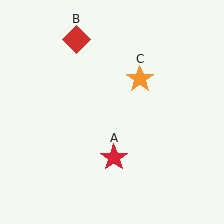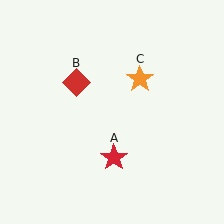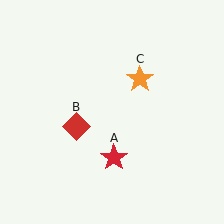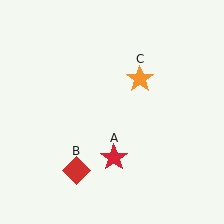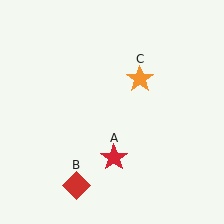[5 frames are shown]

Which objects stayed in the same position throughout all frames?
Red star (object A) and orange star (object C) remained stationary.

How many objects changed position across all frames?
1 object changed position: red diamond (object B).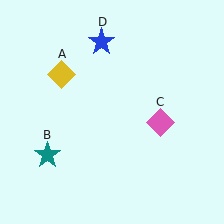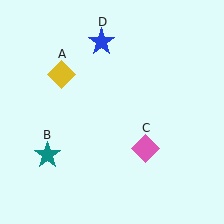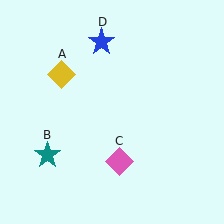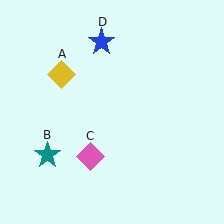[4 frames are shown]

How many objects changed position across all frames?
1 object changed position: pink diamond (object C).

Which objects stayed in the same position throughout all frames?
Yellow diamond (object A) and teal star (object B) and blue star (object D) remained stationary.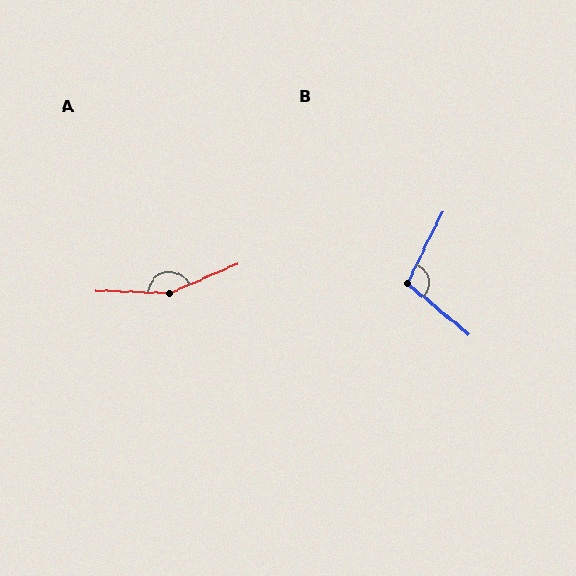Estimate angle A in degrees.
Approximately 155 degrees.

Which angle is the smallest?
B, at approximately 103 degrees.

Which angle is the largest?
A, at approximately 155 degrees.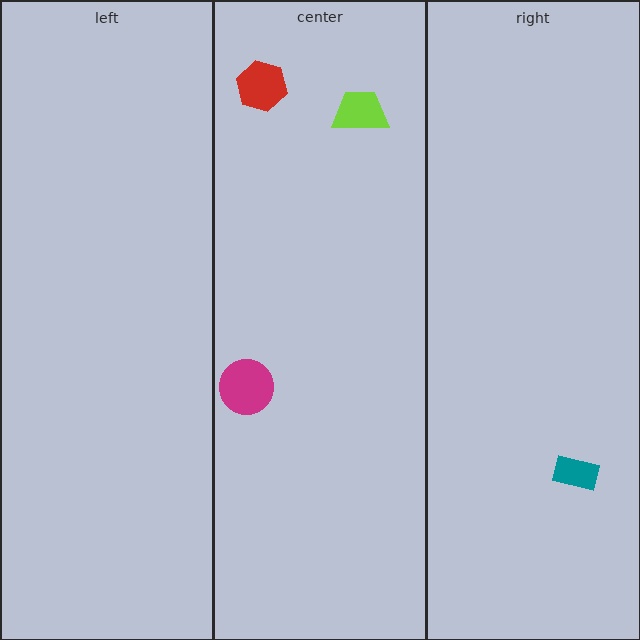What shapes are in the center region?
The lime trapezoid, the magenta circle, the red hexagon.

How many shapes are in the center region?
3.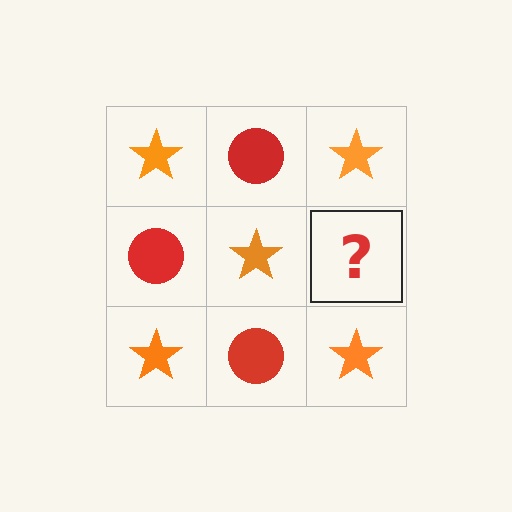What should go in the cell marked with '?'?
The missing cell should contain a red circle.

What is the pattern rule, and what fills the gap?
The rule is that it alternates orange star and red circle in a checkerboard pattern. The gap should be filled with a red circle.